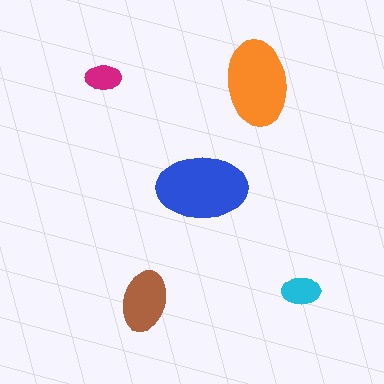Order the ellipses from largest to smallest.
the blue one, the orange one, the brown one, the cyan one, the magenta one.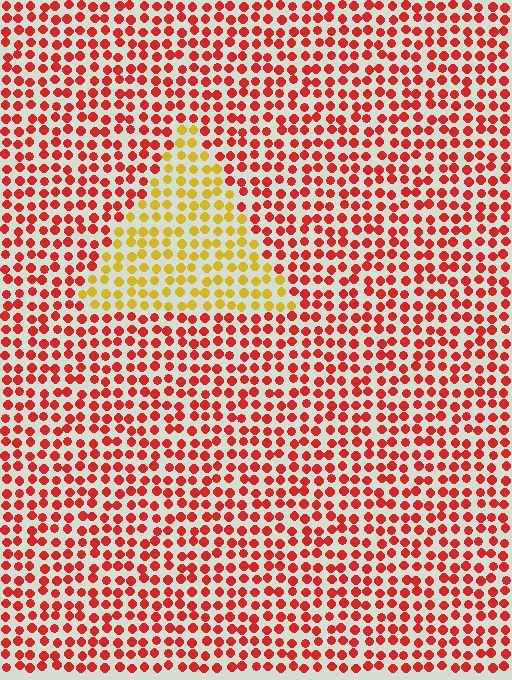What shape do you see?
I see a triangle.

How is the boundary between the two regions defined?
The boundary is defined purely by a slight shift in hue (about 53 degrees). Spacing, size, and orientation are identical on both sides.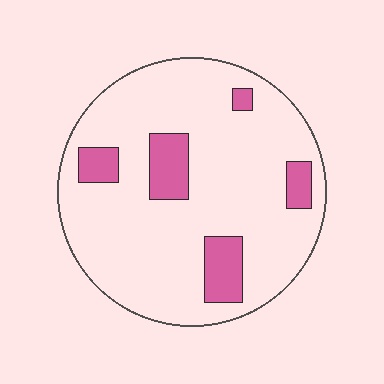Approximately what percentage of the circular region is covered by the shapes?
Approximately 15%.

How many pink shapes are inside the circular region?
5.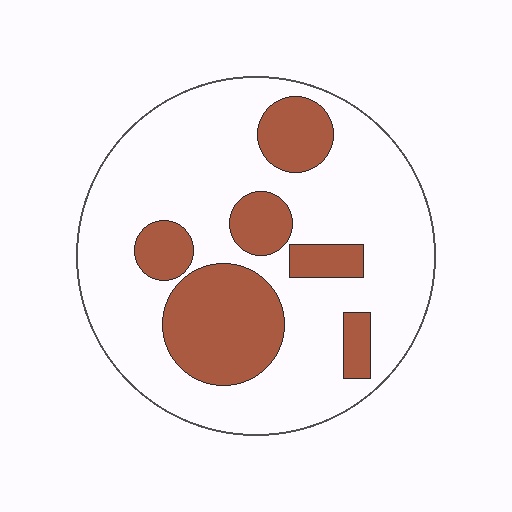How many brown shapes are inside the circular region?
6.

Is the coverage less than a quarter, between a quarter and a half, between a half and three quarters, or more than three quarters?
Between a quarter and a half.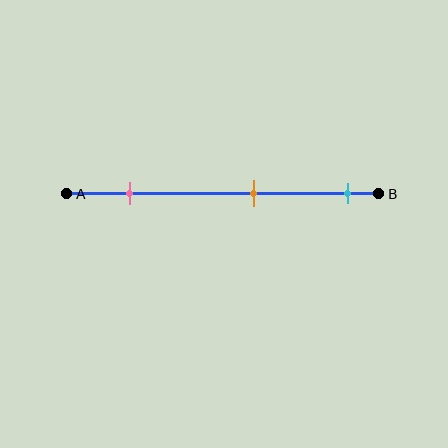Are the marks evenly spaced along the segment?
Yes, the marks are approximately evenly spaced.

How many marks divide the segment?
There are 3 marks dividing the segment.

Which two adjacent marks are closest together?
The orange and cyan marks are the closest adjacent pair.